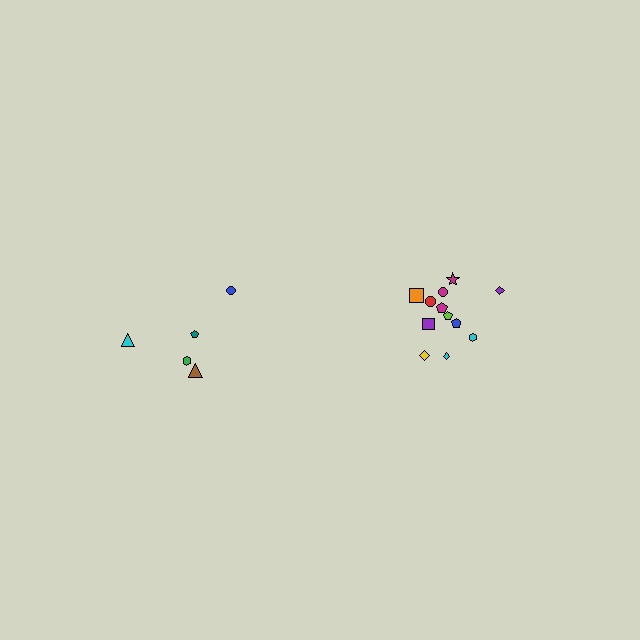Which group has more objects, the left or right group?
The right group.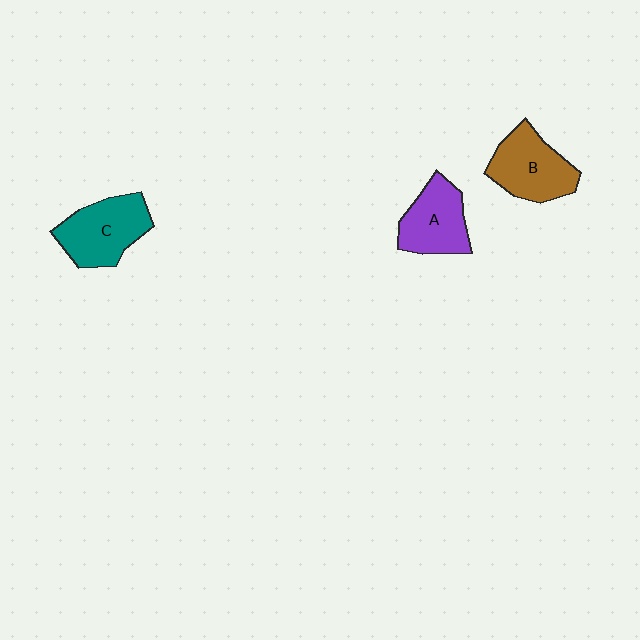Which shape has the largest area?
Shape C (teal).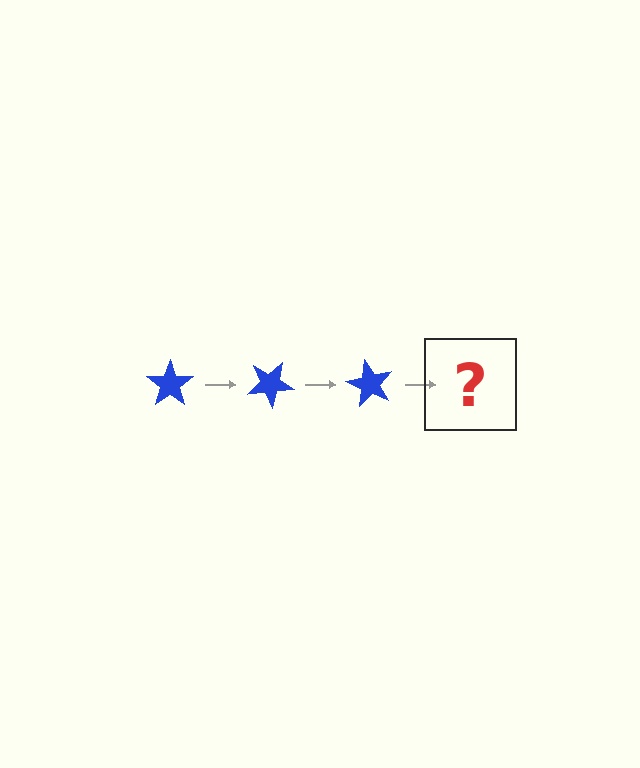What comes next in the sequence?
The next element should be a blue star rotated 90 degrees.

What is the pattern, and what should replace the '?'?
The pattern is that the star rotates 30 degrees each step. The '?' should be a blue star rotated 90 degrees.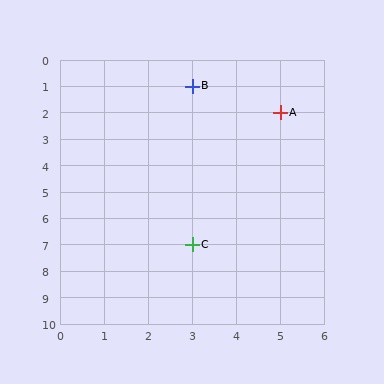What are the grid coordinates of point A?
Point A is at grid coordinates (5, 2).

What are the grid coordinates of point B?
Point B is at grid coordinates (3, 1).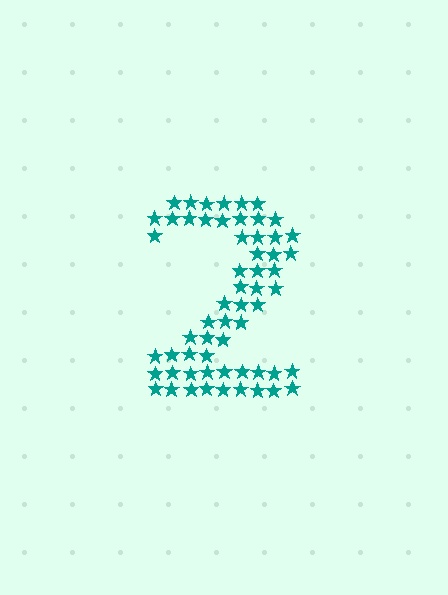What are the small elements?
The small elements are stars.